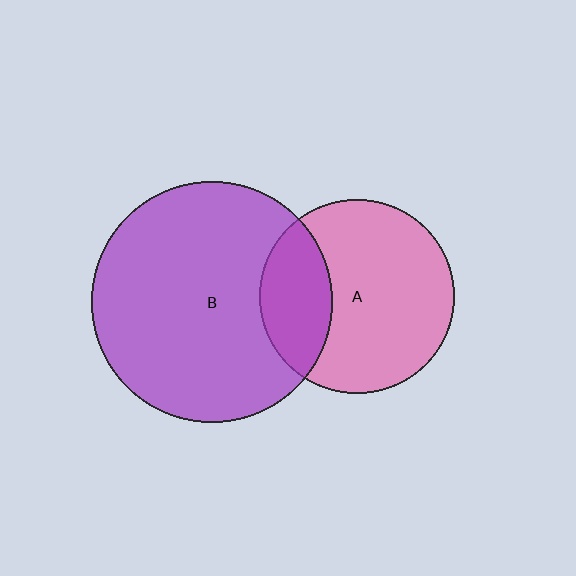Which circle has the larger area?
Circle B (purple).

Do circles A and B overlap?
Yes.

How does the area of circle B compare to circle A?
Approximately 1.5 times.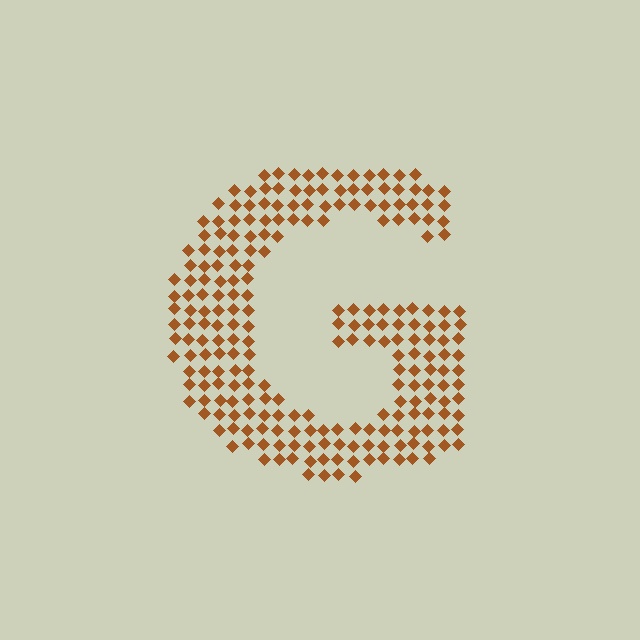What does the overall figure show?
The overall figure shows the letter G.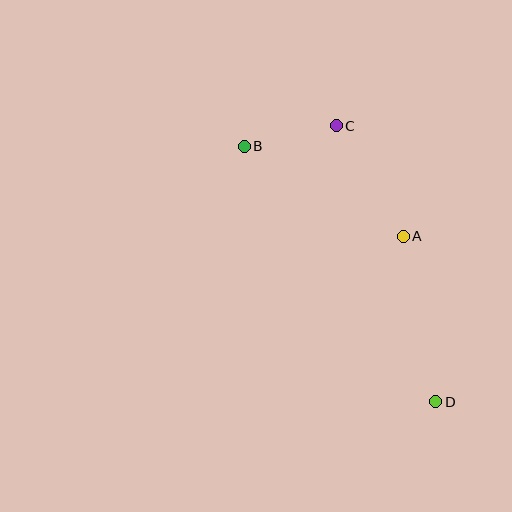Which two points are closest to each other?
Points B and C are closest to each other.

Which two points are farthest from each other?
Points B and D are farthest from each other.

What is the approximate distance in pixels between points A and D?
The distance between A and D is approximately 169 pixels.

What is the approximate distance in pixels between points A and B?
The distance between A and B is approximately 182 pixels.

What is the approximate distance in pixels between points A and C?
The distance between A and C is approximately 129 pixels.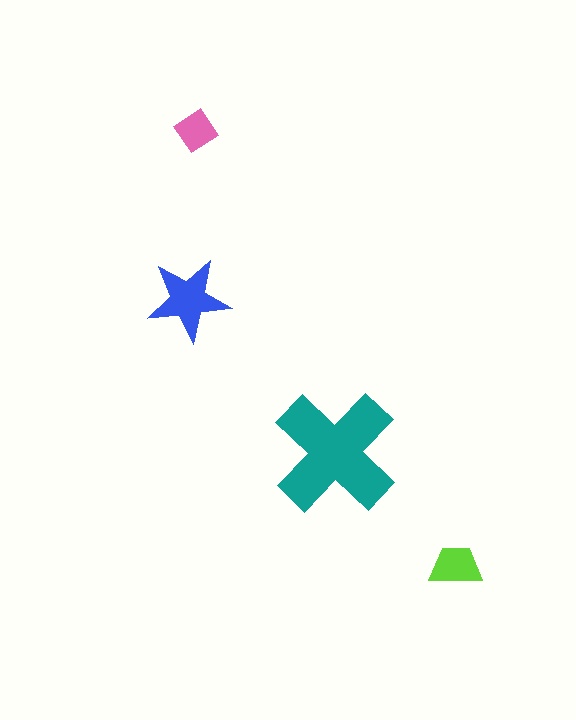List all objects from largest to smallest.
The teal cross, the blue star, the lime trapezoid, the pink diamond.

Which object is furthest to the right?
The lime trapezoid is rightmost.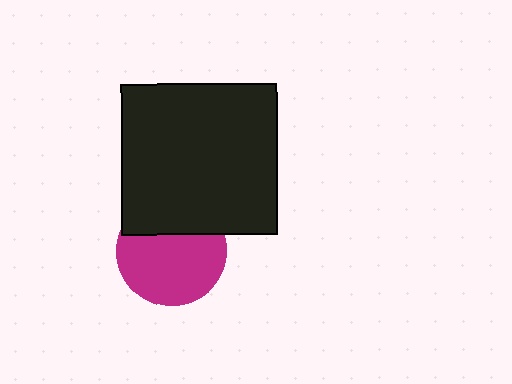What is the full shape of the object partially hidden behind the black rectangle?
The partially hidden object is a magenta circle.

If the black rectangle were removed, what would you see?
You would see the complete magenta circle.